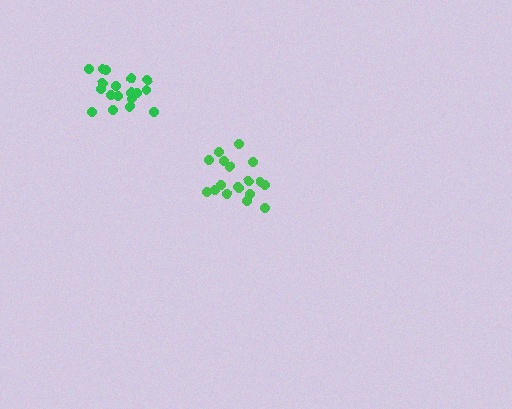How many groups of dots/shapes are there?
There are 2 groups.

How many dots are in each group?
Group 1: 18 dots, Group 2: 18 dots (36 total).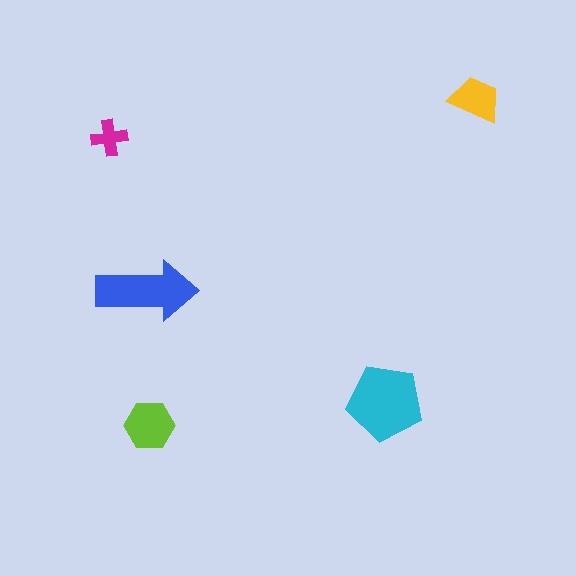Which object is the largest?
The cyan pentagon.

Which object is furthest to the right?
The yellow trapezoid is rightmost.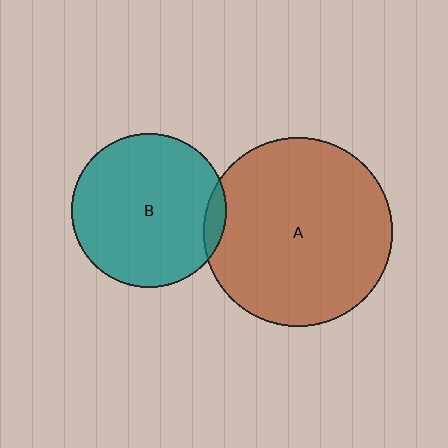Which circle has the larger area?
Circle A (brown).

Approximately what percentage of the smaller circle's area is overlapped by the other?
Approximately 5%.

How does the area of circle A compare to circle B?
Approximately 1.5 times.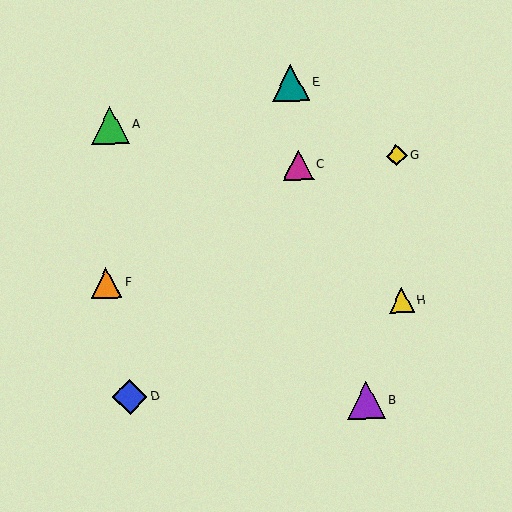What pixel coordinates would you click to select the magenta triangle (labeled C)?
Click at (298, 165) to select the magenta triangle C.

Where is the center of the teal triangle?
The center of the teal triangle is at (291, 83).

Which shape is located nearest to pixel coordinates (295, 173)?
The magenta triangle (labeled C) at (298, 165) is nearest to that location.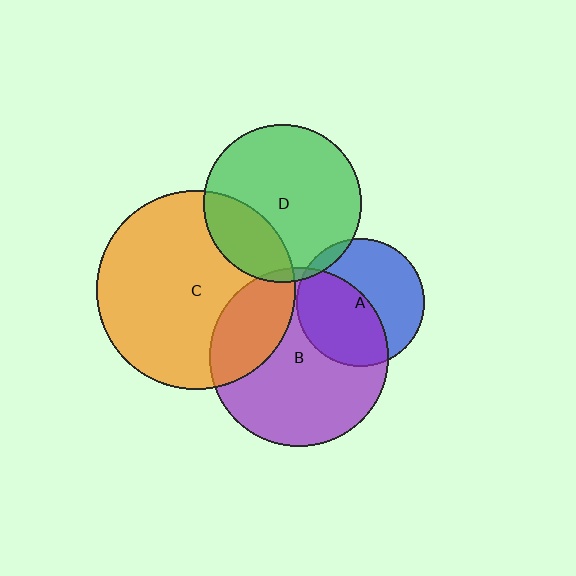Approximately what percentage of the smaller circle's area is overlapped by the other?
Approximately 50%.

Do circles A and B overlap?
Yes.